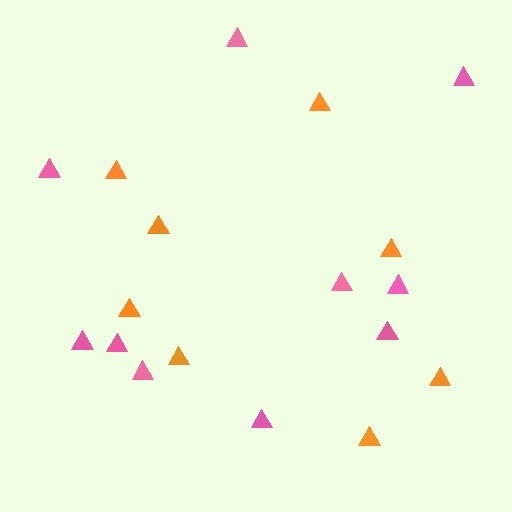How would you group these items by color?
There are 2 groups: one group of pink triangles (10) and one group of orange triangles (8).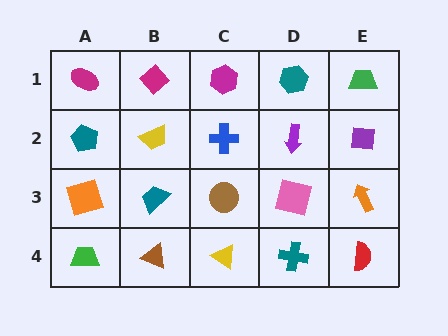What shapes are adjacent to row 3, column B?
A yellow trapezoid (row 2, column B), a brown triangle (row 4, column B), an orange square (row 3, column A), a brown circle (row 3, column C).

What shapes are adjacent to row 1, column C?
A blue cross (row 2, column C), a magenta diamond (row 1, column B), a teal hexagon (row 1, column D).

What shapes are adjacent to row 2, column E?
A green trapezoid (row 1, column E), an orange arrow (row 3, column E), a purple arrow (row 2, column D).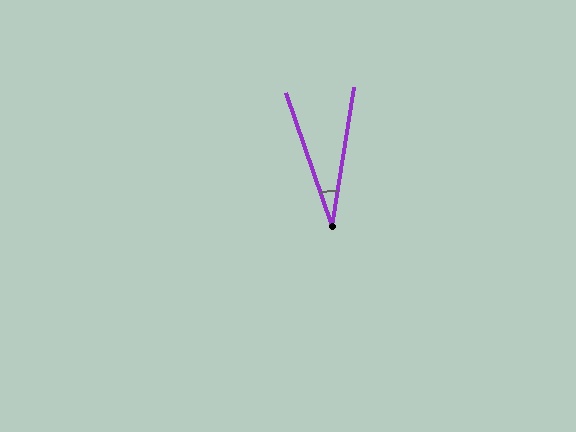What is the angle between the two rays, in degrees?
Approximately 28 degrees.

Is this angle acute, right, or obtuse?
It is acute.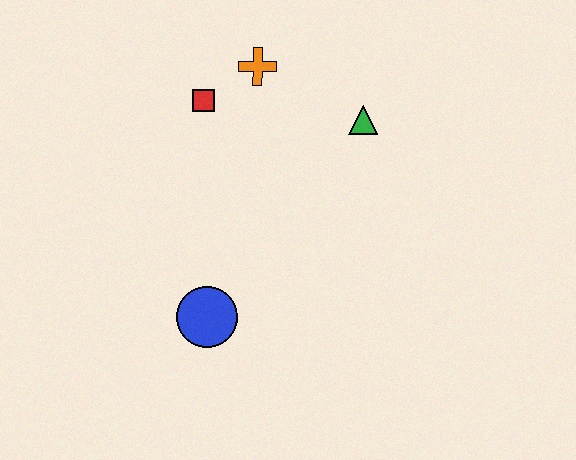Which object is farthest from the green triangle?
The blue circle is farthest from the green triangle.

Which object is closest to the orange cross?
The red square is closest to the orange cross.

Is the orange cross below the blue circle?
No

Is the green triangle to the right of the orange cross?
Yes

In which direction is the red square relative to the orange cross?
The red square is to the left of the orange cross.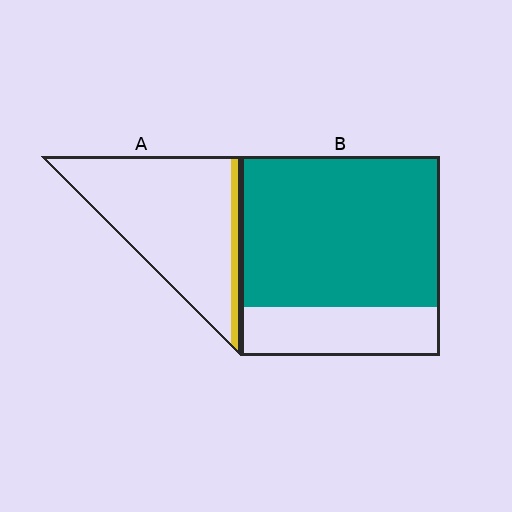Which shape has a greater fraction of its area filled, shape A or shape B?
Shape B.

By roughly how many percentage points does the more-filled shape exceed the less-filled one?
By roughly 65 percentage points (B over A).